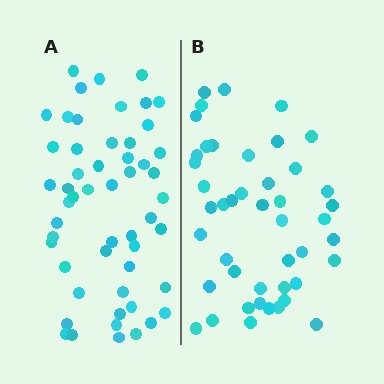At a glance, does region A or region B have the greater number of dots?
Region A (the left region) has more dots.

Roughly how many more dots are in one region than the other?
Region A has roughly 8 or so more dots than region B.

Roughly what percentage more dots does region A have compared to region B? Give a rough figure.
About 20% more.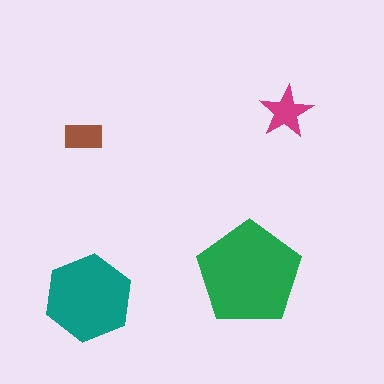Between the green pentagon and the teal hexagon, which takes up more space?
The green pentagon.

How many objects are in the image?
There are 4 objects in the image.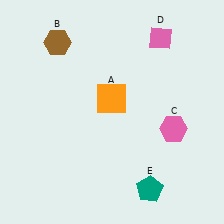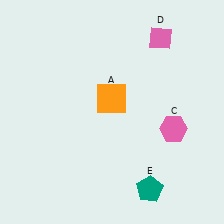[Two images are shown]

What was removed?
The brown hexagon (B) was removed in Image 2.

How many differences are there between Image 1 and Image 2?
There is 1 difference between the two images.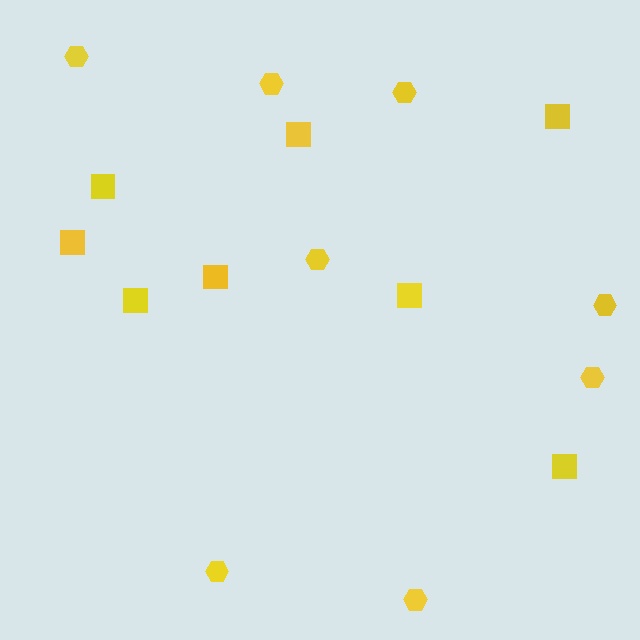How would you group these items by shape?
There are 2 groups: one group of squares (8) and one group of hexagons (8).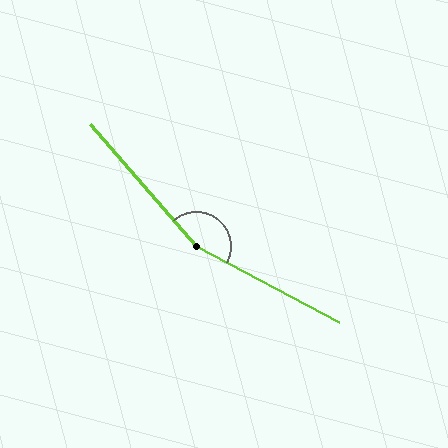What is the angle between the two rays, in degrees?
Approximately 159 degrees.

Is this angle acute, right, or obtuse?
It is obtuse.